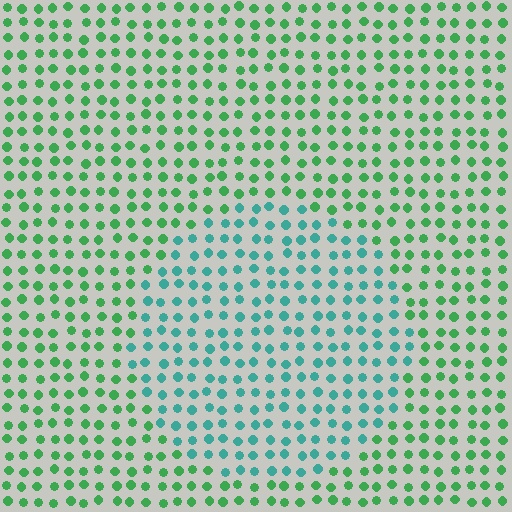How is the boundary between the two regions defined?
The boundary is defined purely by a slight shift in hue (about 41 degrees). Spacing, size, and orientation are identical on both sides.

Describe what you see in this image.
The image is filled with small green elements in a uniform arrangement. A circle-shaped region is visible where the elements are tinted to a slightly different hue, forming a subtle color boundary.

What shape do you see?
I see a circle.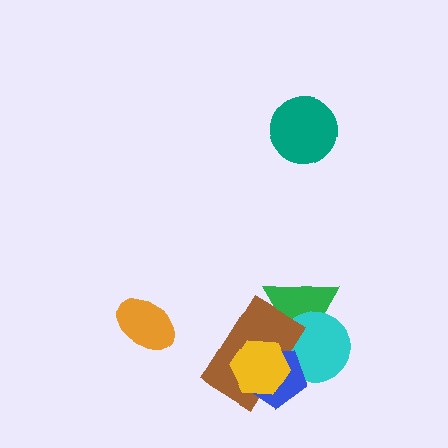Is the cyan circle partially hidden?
Yes, it is partially covered by another shape.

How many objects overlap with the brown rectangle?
4 objects overlap with the brown rectangle.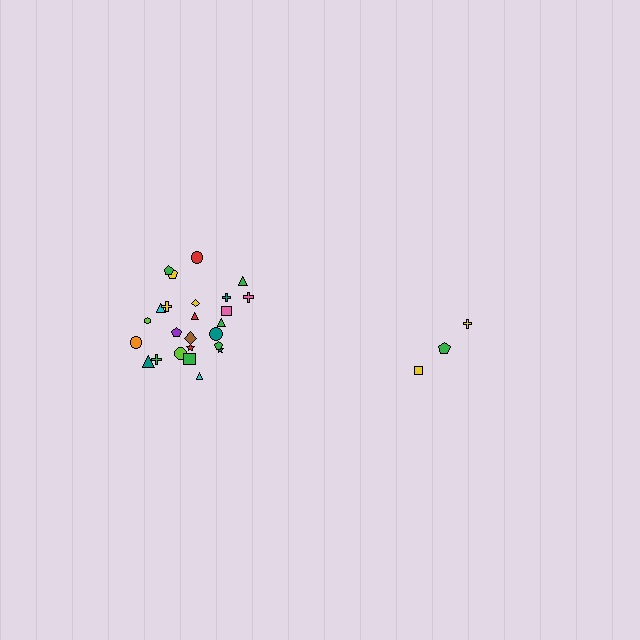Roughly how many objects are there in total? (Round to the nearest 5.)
Roughly 30 objects in total.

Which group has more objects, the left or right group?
The left group.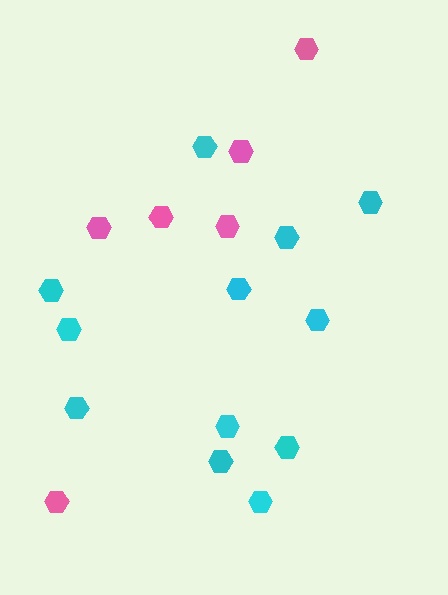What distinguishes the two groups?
There are 2 groups: one group of cyan hexagons (12) and one group of pink hexagons (6).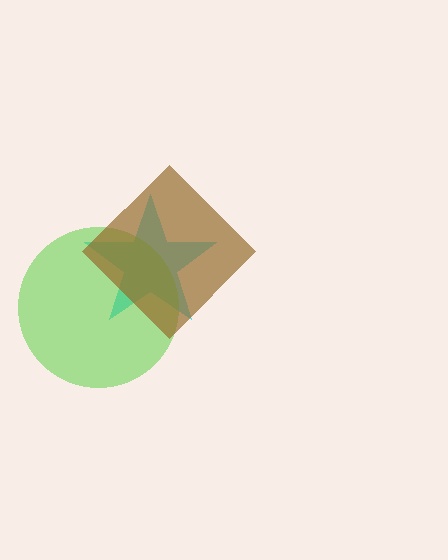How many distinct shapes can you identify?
There are 3 distinct shapes: a cyan star, a lime circle, a brown diamond.